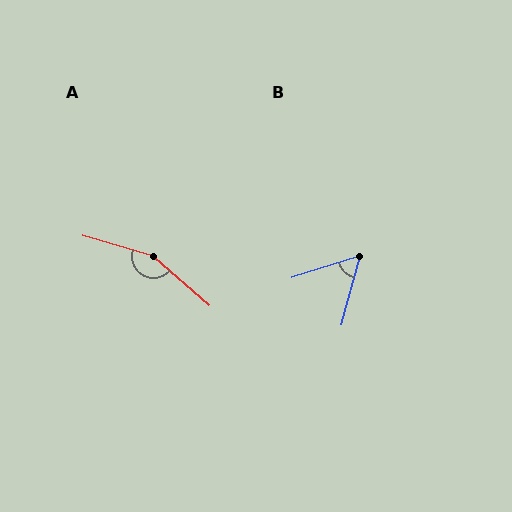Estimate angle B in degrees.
Approximately 57 degrees.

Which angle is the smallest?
B, at approximately 57 degrees.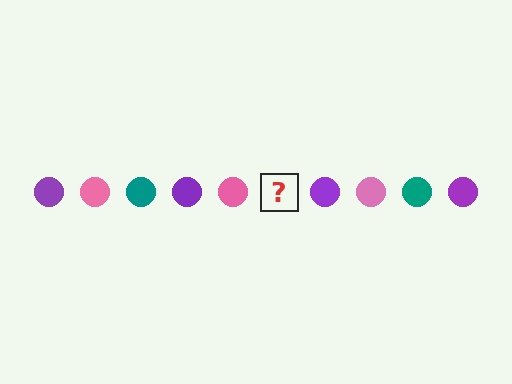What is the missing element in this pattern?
The missing element is a teal circle.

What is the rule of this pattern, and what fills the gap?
The rule is that the pattern cycles through purple, pink, teal circles. The gap should be filled with a teal circle.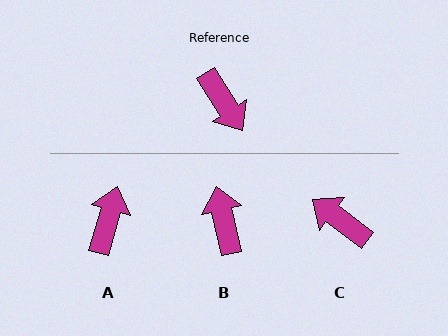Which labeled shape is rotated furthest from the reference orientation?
B, about 161 degrees away.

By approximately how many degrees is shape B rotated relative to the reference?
Approximately 161 degrees counter-clockwise.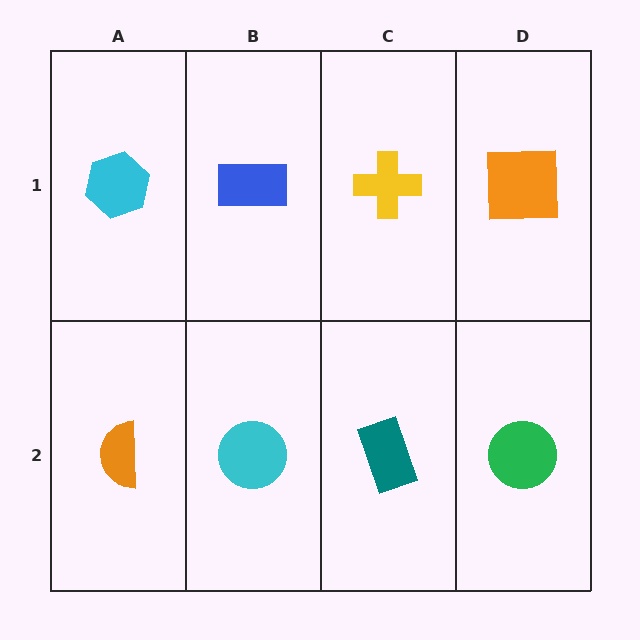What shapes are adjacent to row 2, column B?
A blue rectangle (row 1, column B), an orange semicircle (row 2, column A), a teal rectangle (row 2, column C).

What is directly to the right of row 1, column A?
A blue rectangle.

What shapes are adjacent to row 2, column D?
An orange square (row 1, column D), a teal rectangle (row 2, column C).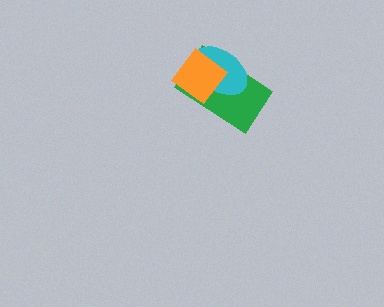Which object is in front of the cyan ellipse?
The orange diamond is in front of the cyan ellipse.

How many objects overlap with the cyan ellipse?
2 objects overlap with the cyan ellipse.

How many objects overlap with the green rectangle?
2 objects overlap with the green rectangle.